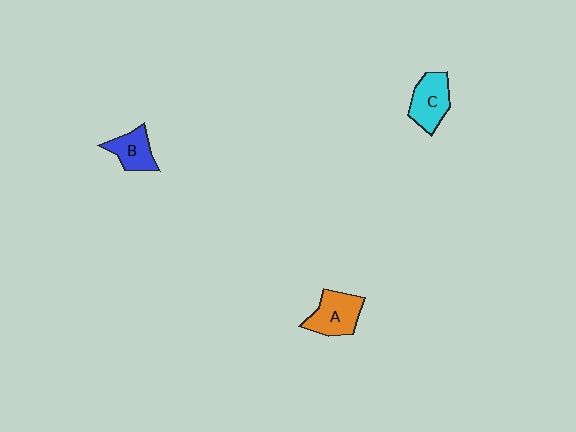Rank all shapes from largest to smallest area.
From largest to smallest: A (orange), C (cyan), B (blue).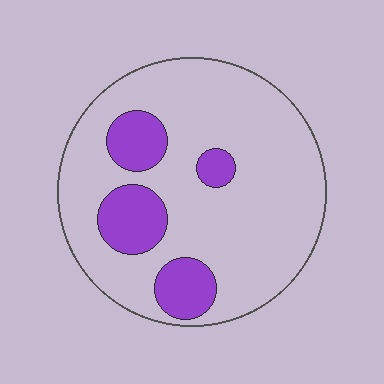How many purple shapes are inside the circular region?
4.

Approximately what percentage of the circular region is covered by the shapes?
Approximately 20%.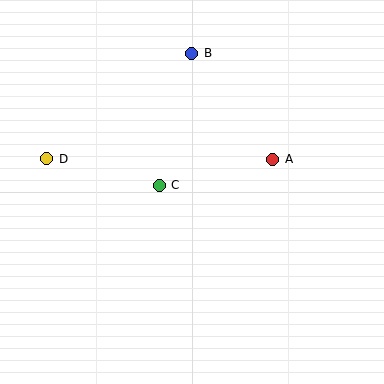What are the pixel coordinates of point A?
Point A is at (273, 159).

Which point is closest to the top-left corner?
Point D is closest to the top-left corner.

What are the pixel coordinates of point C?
Point C is at (159, 186).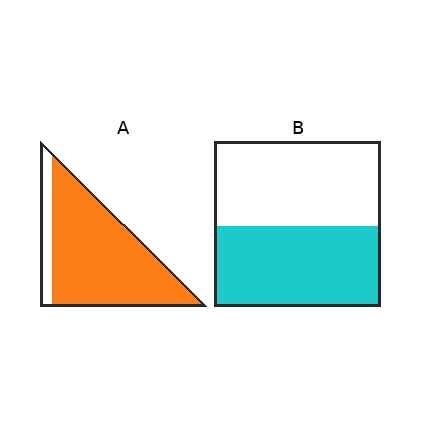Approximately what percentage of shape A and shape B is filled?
A is approximately 85% and B is approximately 50%.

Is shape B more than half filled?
Roughly half.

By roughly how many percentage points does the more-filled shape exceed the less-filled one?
By roughly 35 percentage points (A over B).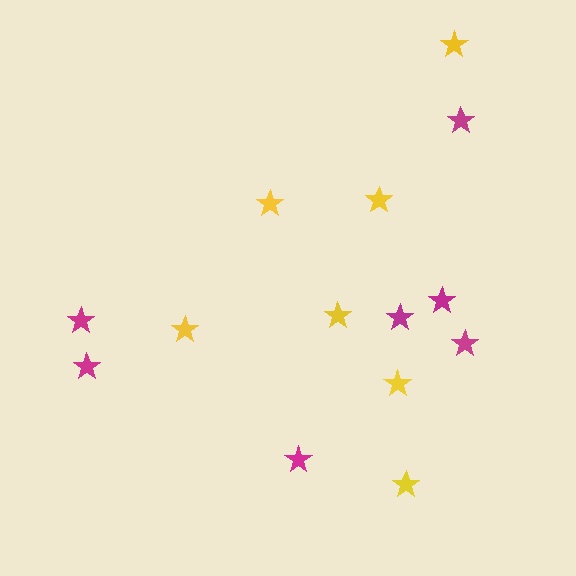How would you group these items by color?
There are 2 groups: one group of yellow stars (7) and one group of magenta stars (7).